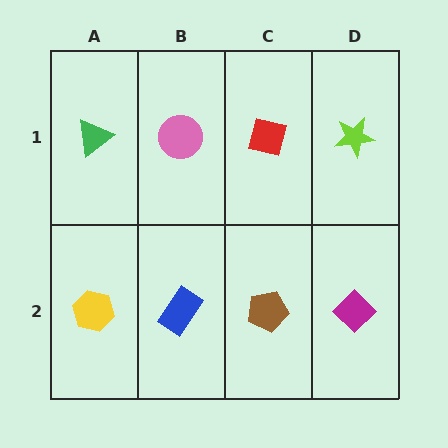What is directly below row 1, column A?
A yellow hexagon.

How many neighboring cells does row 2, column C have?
3.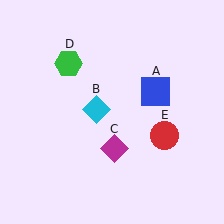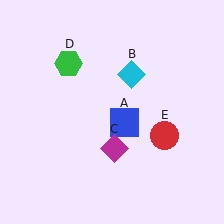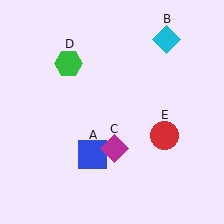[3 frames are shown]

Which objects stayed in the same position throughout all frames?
Magenta diamond (object C) and green hexagon (object D) and red circle (object E) remained stationary.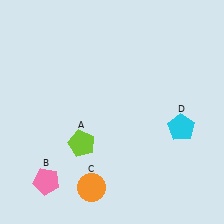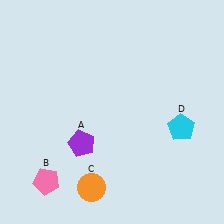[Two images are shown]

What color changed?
The pentagon (A) changed from lime in Image 1 to purple in Image 2.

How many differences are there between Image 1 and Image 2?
There is 1 difference between the two images.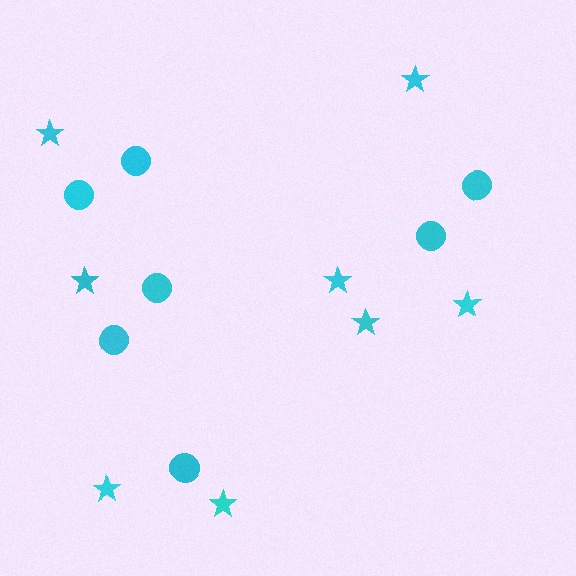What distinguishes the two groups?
There are 2 groups: one group of stars (8) and one group of circles (7).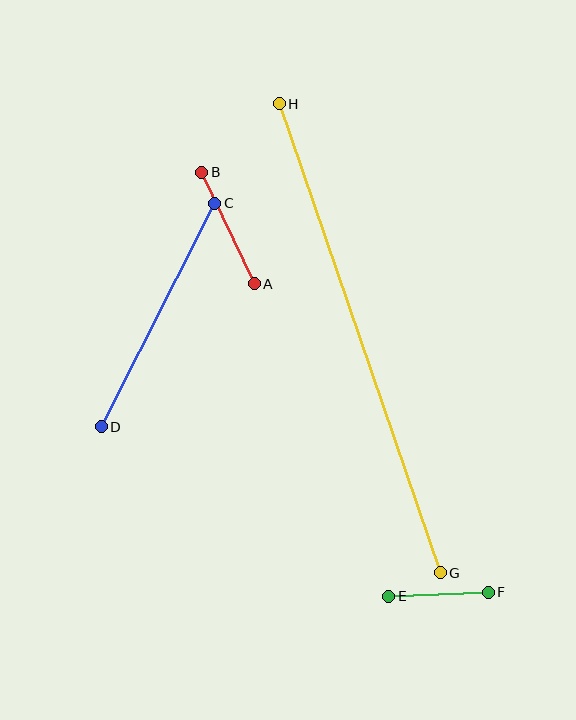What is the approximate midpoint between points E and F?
The midpoint is at approximately (439, 594) pixels.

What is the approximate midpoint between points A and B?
The midpoint is at approximately (228, 228) pixels.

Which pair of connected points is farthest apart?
Points G and H are farthest apart.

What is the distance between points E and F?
The distance is approximately 100 pixels.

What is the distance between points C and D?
The distance is approximately 251 pixels.